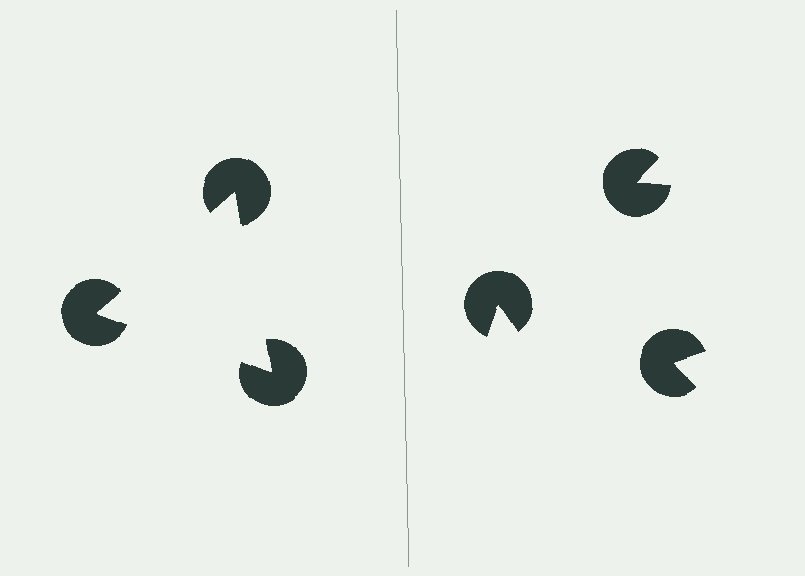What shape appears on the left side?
An illusory triangle.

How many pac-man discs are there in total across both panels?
6 — 3 on each side.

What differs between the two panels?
The pac-man discs are positioned identically on both sides; only the wedge orientations differ. On the left they align to a triangle; on the right they are misaligned.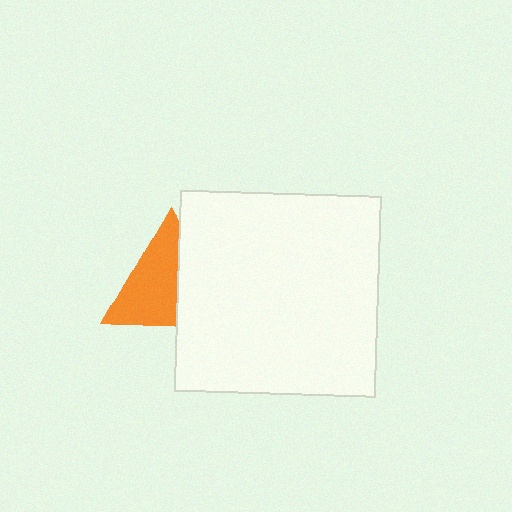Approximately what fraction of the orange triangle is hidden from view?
Roughly 40% of the orange triangle is hidden behind the white square.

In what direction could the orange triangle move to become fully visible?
The orange triangle could move left. That would shift it out from behind the white square entirely.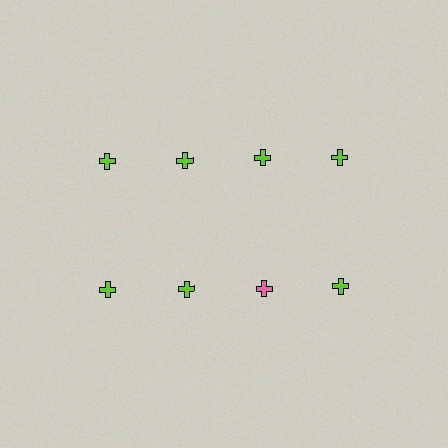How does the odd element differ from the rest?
It has a different color: pink instead of lime.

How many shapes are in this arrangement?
There are 8 shapes arranged in a grid pattern.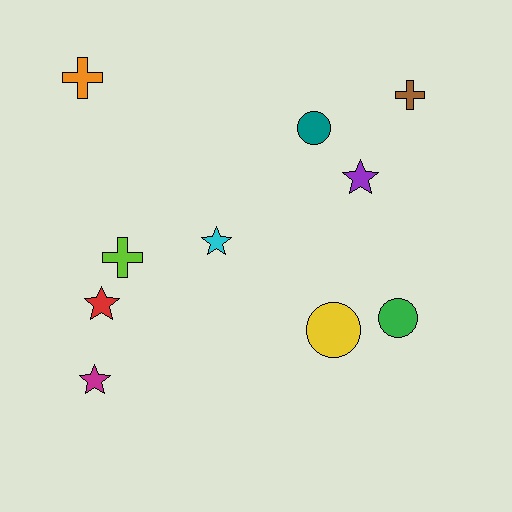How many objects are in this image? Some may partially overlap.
There are 10 objects.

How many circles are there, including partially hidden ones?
There are 3 circles.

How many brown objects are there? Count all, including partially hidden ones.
There is 1 brown object.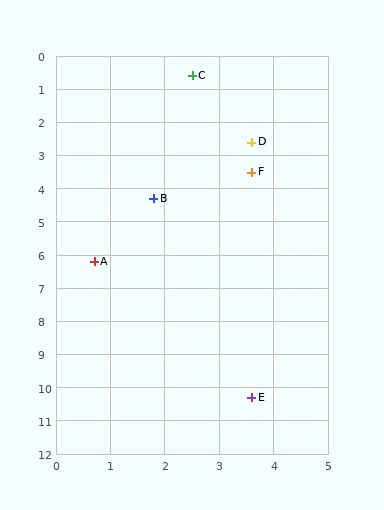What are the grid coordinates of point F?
Point F is at approximately (3.6, 3.5).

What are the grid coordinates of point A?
Point A is at approximately (0.7, 6.2).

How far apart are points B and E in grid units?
Points B and E are about 6.3 grid units apart.